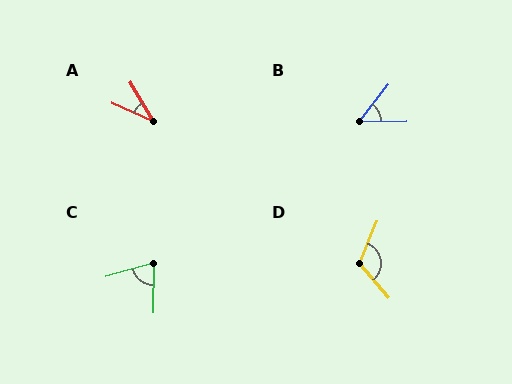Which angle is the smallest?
A, at approximately 35 degrees.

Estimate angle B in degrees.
Approximately 51 degrees.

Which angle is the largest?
D, at approximately 117 degrees.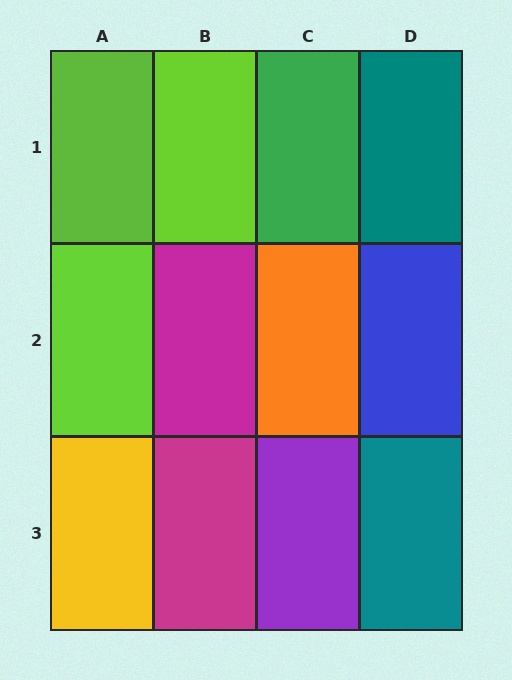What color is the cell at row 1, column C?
Green.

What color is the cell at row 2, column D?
Blue.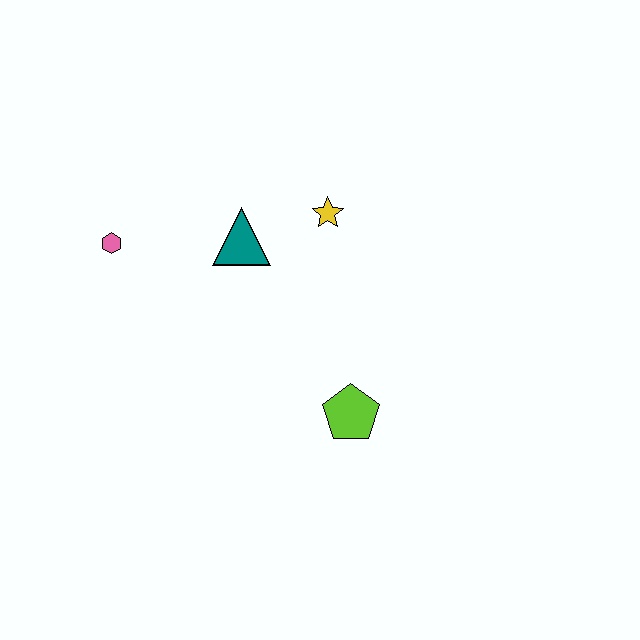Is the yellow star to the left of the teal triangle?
No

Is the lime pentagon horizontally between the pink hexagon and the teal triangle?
No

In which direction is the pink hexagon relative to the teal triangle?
The pink hexagon is to the left of the teal triangle.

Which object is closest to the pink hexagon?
The teal triangle is closest to the pink hexagon.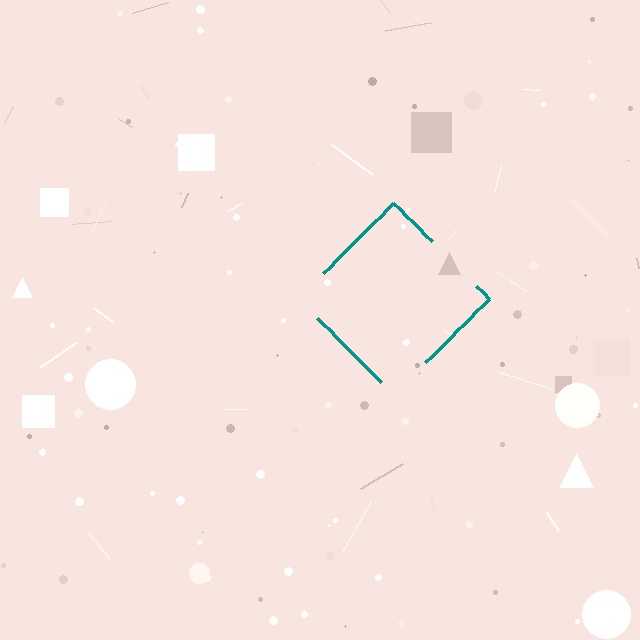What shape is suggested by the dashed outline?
The dashed outline suggests a diamond.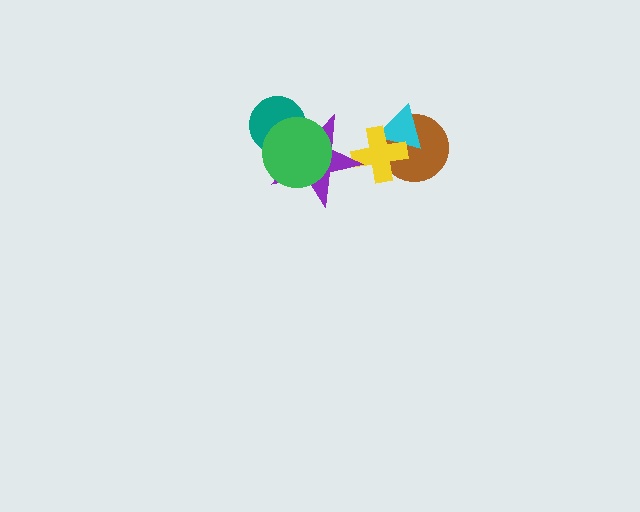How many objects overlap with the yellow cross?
3 objects overlap with the yellow cross.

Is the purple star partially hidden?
Yes, it is partially covered by another shape.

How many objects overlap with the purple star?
3 objects overlap with the purple star.